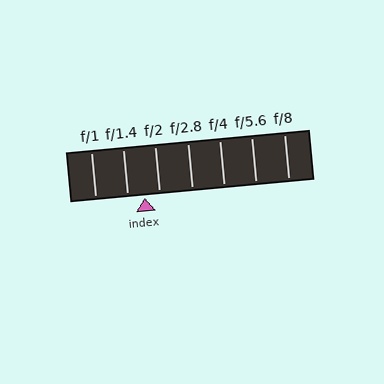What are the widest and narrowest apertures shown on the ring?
The widest aperture shown is f/1 and the narrowest is f/8.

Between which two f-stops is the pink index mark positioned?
The index mark is between f/1.4 and f/2.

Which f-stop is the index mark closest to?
The index mark is closest to f/2.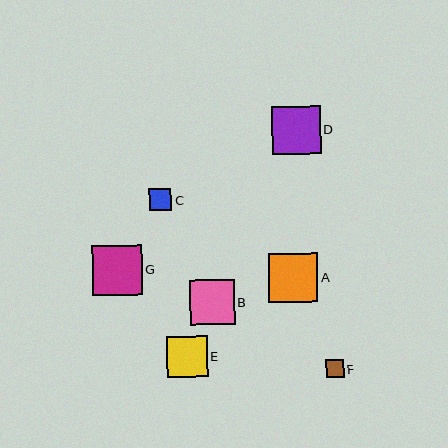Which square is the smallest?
Square F is the smallest with a size of approximately 18 pixels.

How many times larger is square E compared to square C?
Square E is approximately 1.9 times the size of square C.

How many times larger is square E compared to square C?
Square E is approximately 1.9 times the size of square C.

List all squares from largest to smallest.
From largest to smallest: G, A, D, B, E, C, F.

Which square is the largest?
Square G is the largest with a size of approximately 50 pixels.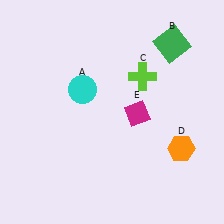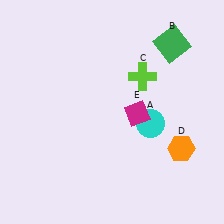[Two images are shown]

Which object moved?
The cyan circle (A) moved right.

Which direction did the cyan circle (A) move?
The cyan circle (A) moved right.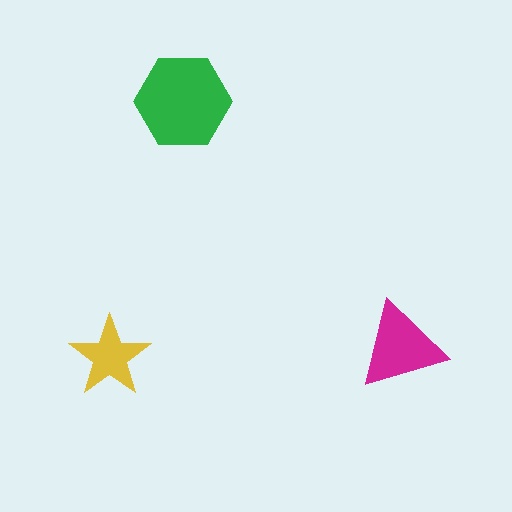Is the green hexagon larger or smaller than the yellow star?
Larger.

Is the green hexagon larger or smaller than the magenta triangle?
Larger.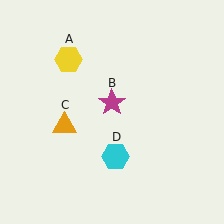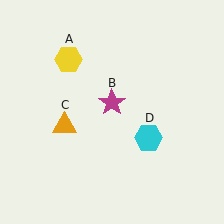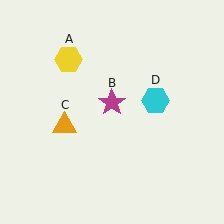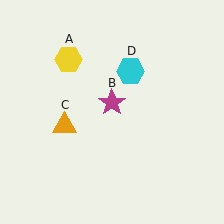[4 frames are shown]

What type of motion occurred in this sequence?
The cyan hexagon (object D) rotated counterclockwise around the center of the scene.